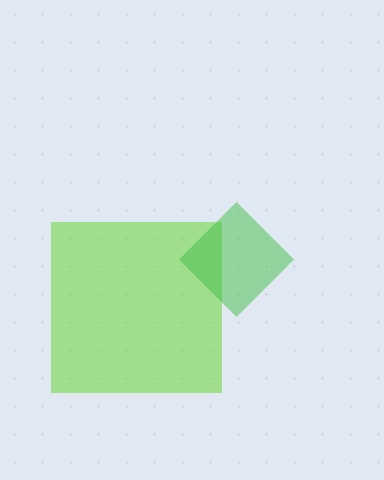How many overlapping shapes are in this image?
There are 2 overlapping shapes in the image.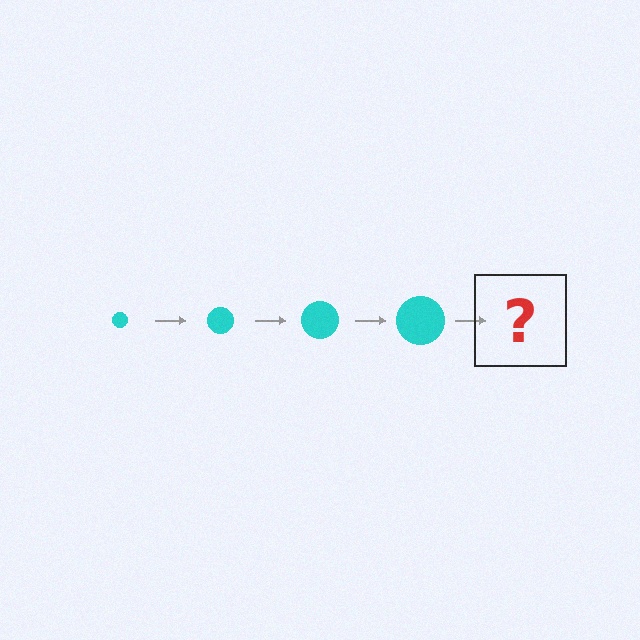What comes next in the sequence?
The next element should be a cyan circle, larger than the previous one.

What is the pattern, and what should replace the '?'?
The pattern is that the circle gets progressively larger each step. The '?' should be a cyan circle, larger than the previous one.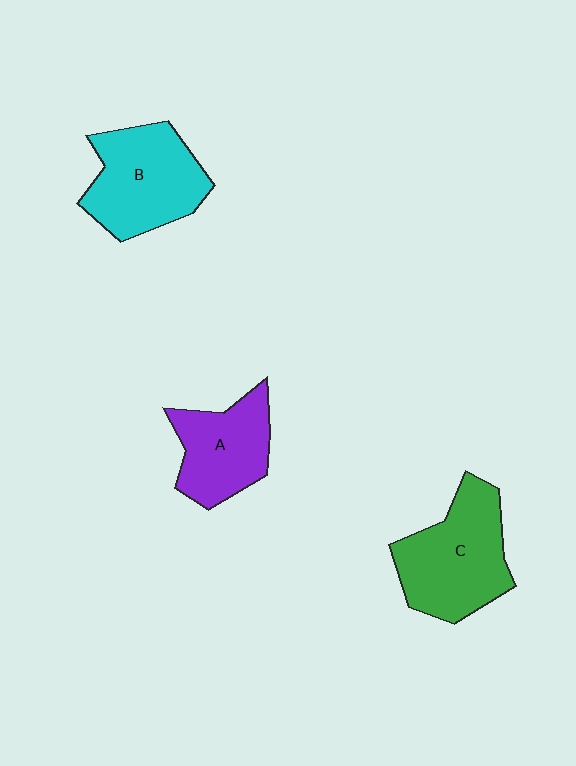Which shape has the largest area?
Shape C (green).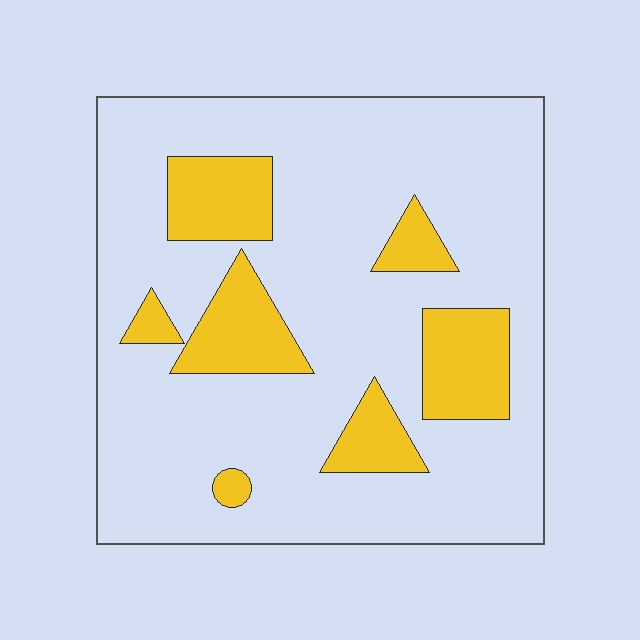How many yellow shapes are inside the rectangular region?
7.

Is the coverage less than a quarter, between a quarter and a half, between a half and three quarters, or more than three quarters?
Less than a quarter.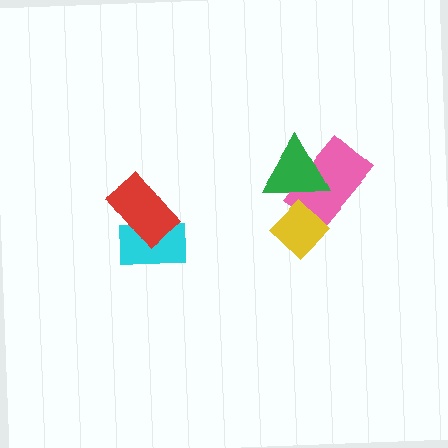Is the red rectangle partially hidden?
No, no other shape covers it.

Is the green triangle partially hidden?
Yes, it is partially covered by another shape.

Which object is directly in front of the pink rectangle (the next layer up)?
The green triangle is directly in front of the pink rectangle.